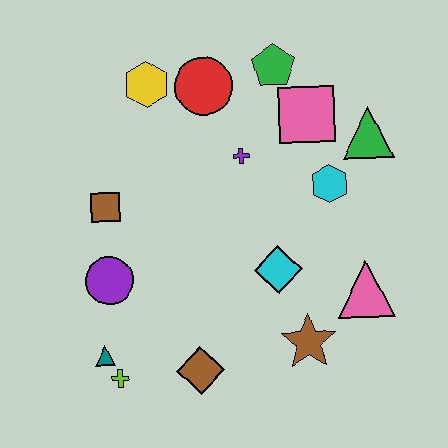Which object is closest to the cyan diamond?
The brown star is closest to the cyan diamond.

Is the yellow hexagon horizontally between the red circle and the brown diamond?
No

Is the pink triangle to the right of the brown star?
Yes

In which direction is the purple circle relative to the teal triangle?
The purple circle is above the teal triangle.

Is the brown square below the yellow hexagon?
Yes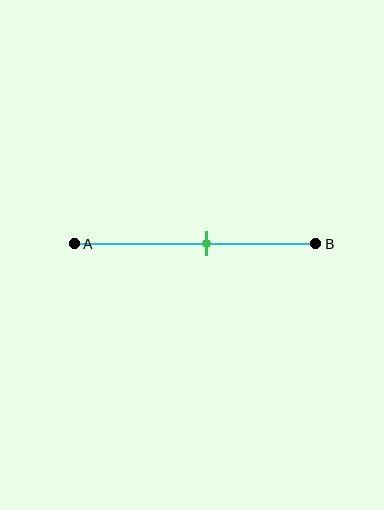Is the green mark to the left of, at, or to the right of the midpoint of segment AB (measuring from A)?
The green mark is to the right of the midpoint of segment AB.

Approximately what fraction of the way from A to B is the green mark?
The green mark is approximately 55% of the way from A to B.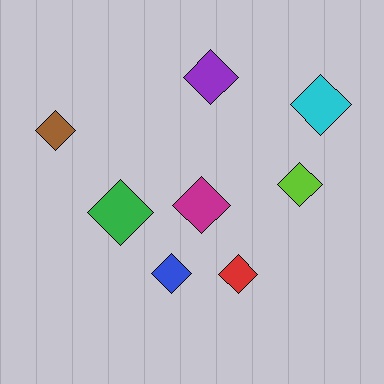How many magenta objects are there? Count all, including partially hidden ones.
There is 1 magenta object.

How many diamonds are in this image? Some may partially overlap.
There are 8 diamonds.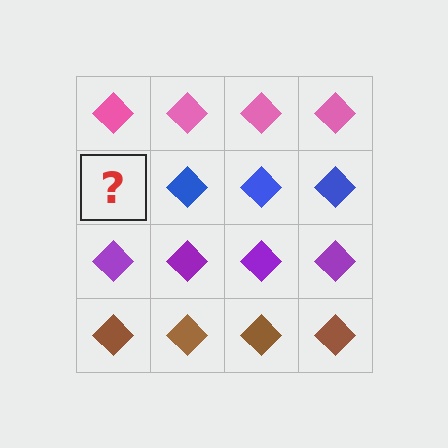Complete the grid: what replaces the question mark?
The question mark should be replaced with a blue diamond.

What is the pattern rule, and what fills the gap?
The rule is that each row has a consistent color. The gap should be filled with a blue diamond.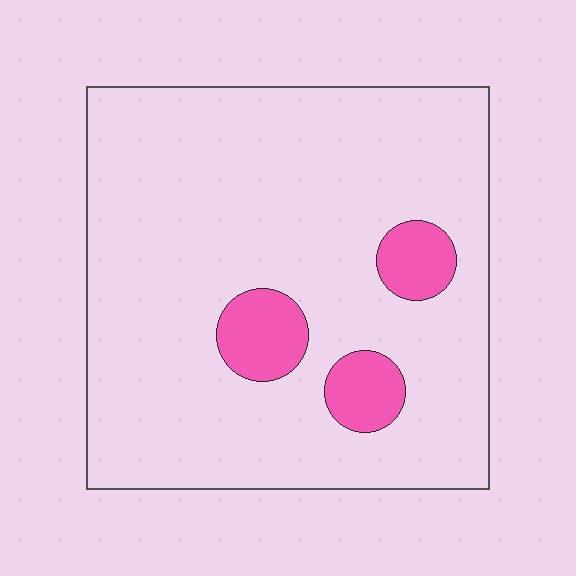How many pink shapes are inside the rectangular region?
3.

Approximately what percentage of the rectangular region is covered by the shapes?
Approximately 10%.